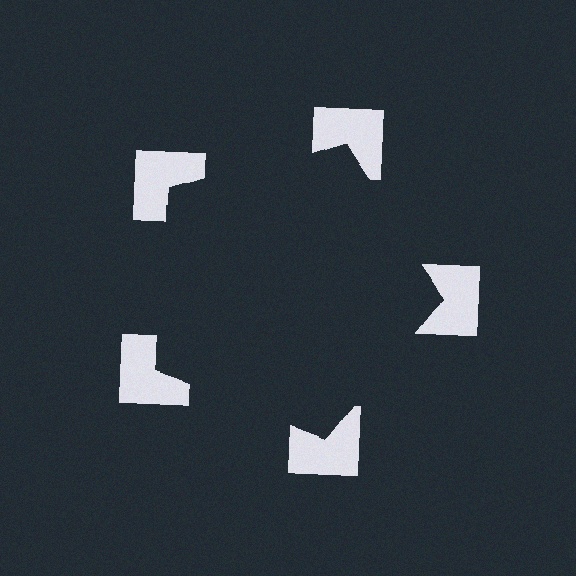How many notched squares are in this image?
There are 5 — one at each vertex of the illusory pentagon.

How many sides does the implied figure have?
5 sides.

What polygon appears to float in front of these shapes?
An illusory pentagon — its edges are inferred from the aligned wedge cuts in the notched squares, not physically drawn.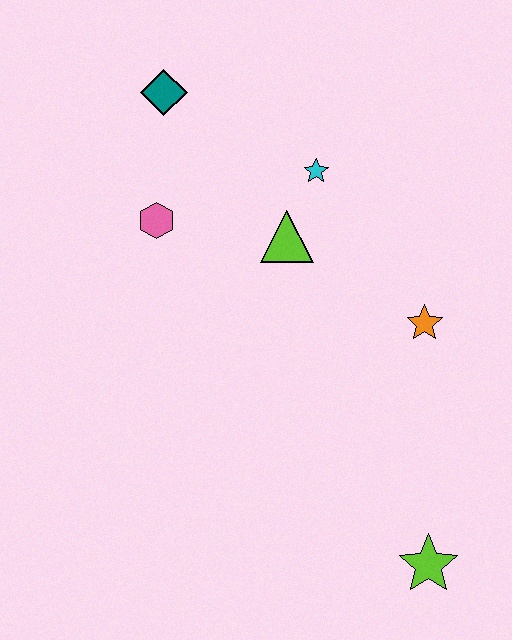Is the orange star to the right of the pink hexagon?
Yes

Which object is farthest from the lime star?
The teal diamond is farthest from the lime star.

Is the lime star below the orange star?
Yes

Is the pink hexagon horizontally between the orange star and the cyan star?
No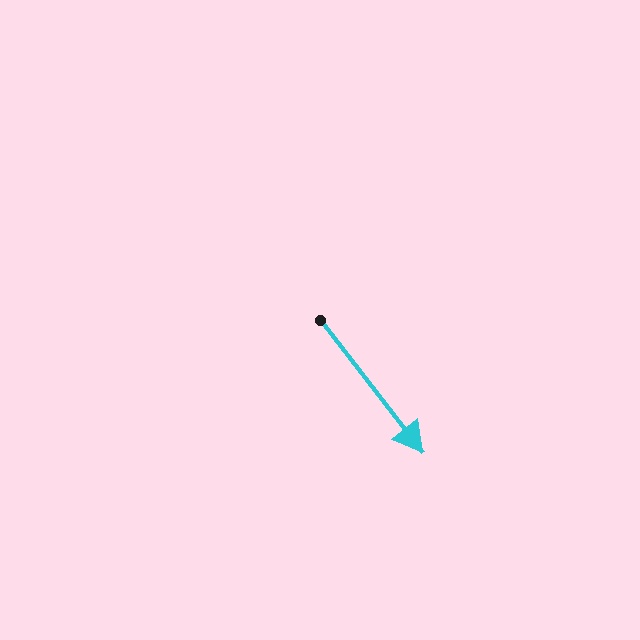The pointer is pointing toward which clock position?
Roughly 5 o'clock.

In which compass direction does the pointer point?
Southeast.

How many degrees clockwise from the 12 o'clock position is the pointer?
Approximately 142 degrees.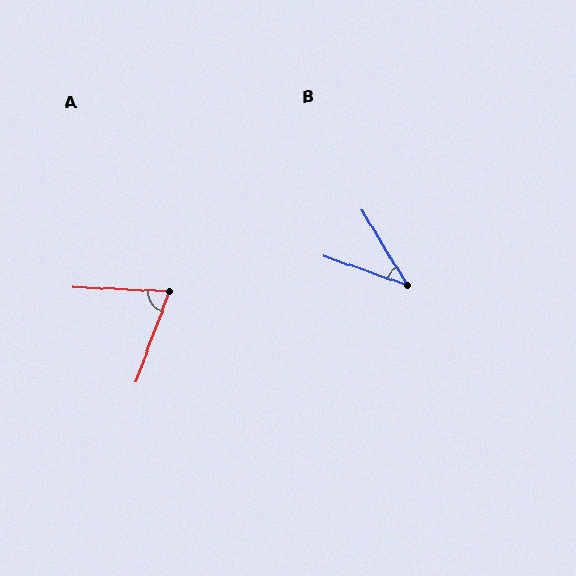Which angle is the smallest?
B, at approximately 39 degrees.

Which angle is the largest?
A, at approximately 73 degrees.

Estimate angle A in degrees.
Approximately 73 degrees.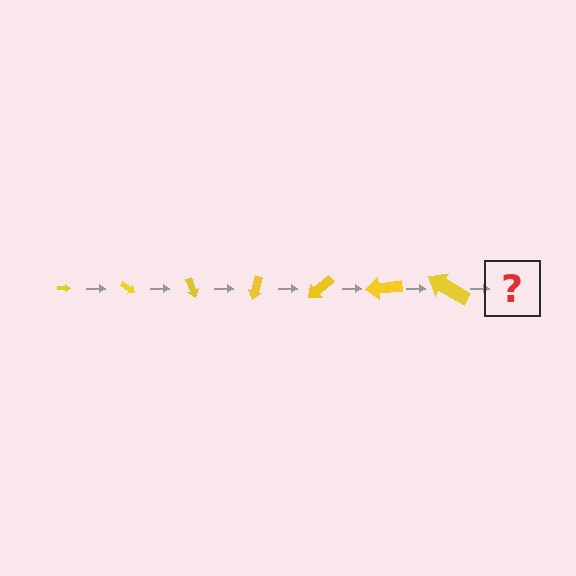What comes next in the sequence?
The next element should be an arrow, larger than the previous one and rotated 245 degrees from the start.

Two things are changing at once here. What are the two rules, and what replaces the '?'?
The two rules are that the arrow grows larger each step and it rotates 35 degrees each step. The '?' should be an arrow, larger than the previous one and rotated 245 degrees from the start.